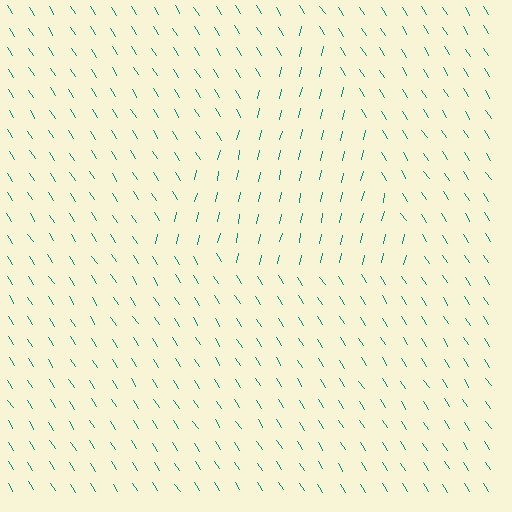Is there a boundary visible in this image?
Yes, there is a texture boundary formed by a change in line orientation.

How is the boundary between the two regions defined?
The boundary is defined purely by a change in line orientation (approximately 45 degrees difference). All lines are the same color and thickness.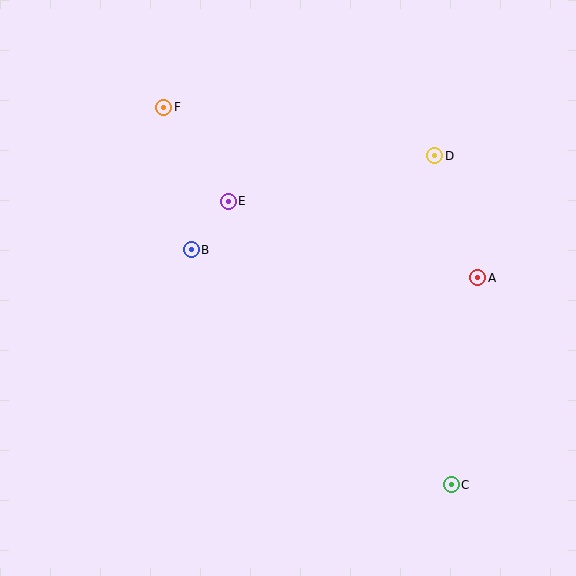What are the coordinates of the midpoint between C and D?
The midpoint between C and D is at (443, 320).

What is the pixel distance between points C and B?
The distance between C and B is 350 pixels.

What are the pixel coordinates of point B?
Point B is at (191, 250).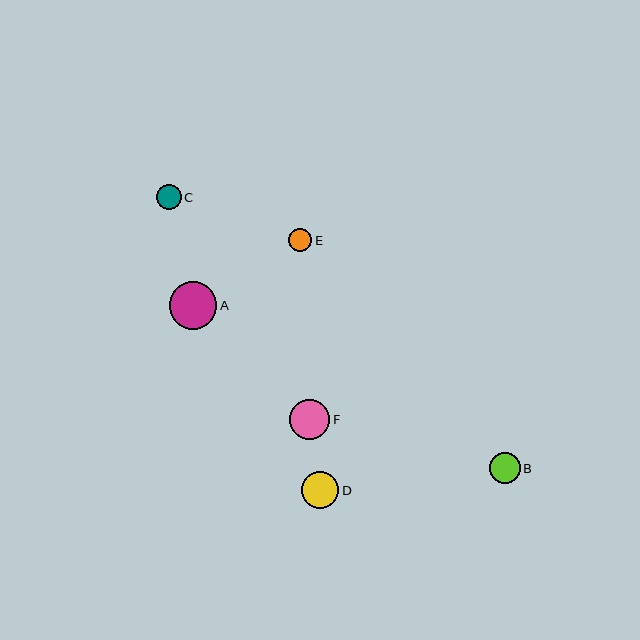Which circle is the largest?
Circle A is the largest with a size of approximately 47 pixels.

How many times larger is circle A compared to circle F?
Circle A is approximately 1.2 times the size of circle F.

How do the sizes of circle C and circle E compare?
Circle C and circle E are approximately the same size.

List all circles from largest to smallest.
From largest to smallest: A, F, D, B, C, E.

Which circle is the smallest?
Circle E is the smallest with a size of approximately 23 pixels.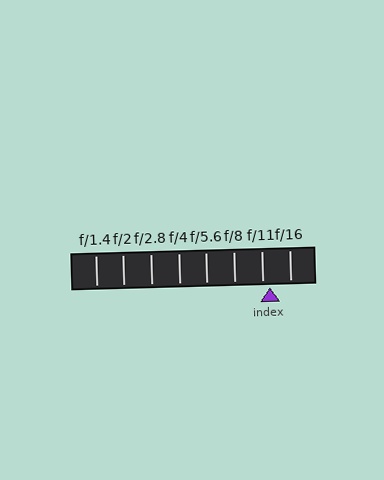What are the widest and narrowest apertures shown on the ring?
The widest aperture shown is f/1.4 and the narrowest is f/16.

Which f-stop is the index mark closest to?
The index mark is closest to f/11.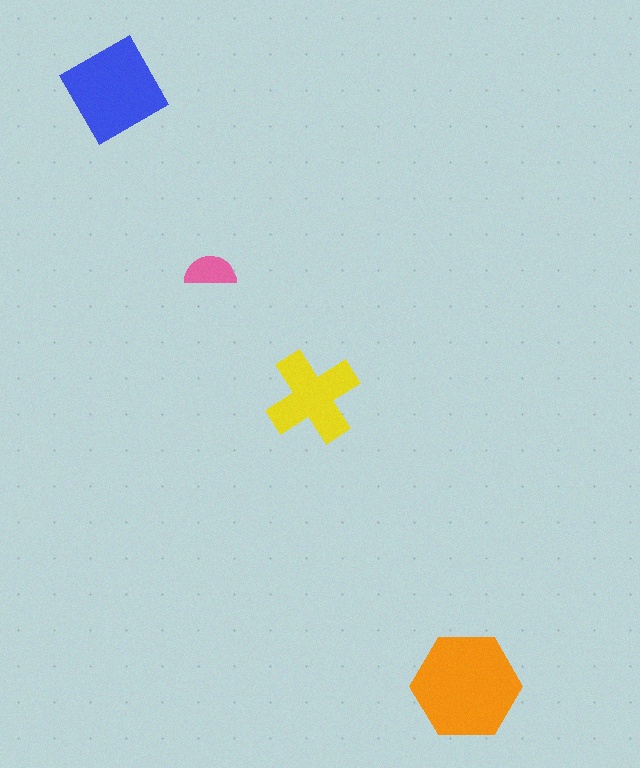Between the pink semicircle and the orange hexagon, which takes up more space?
The orange hexagon.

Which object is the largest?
The orange hexagon.